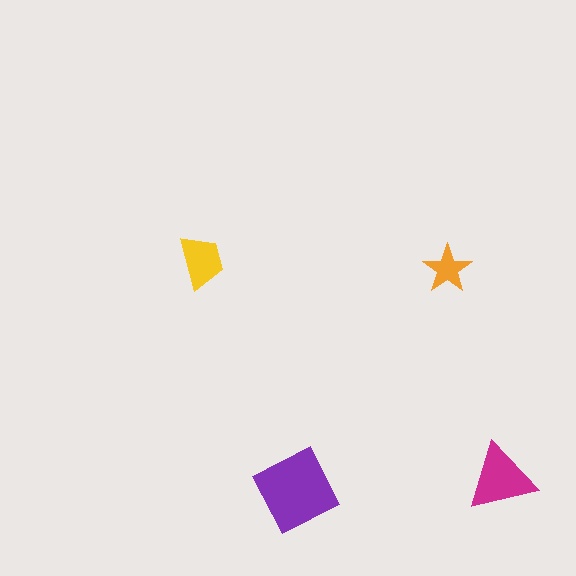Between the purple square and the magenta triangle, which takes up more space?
The purple square.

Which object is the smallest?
The orange star.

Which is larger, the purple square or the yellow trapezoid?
The purple square.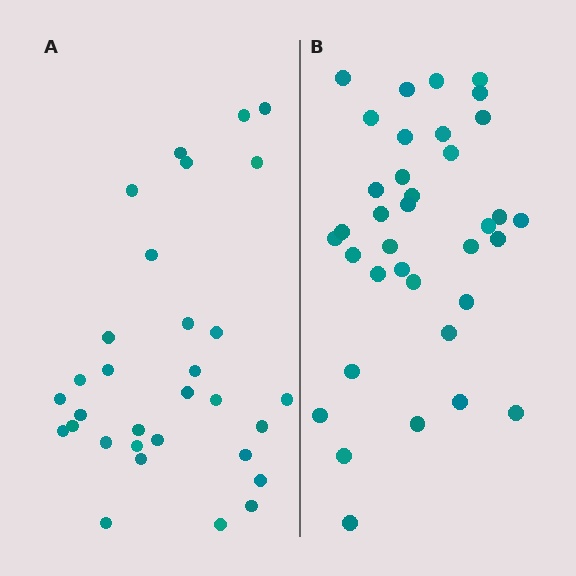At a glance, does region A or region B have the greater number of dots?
Region B (the right region) has more dots.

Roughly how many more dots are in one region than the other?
Region B has about 5 more dots than region A.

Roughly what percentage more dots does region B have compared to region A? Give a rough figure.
About 15% more.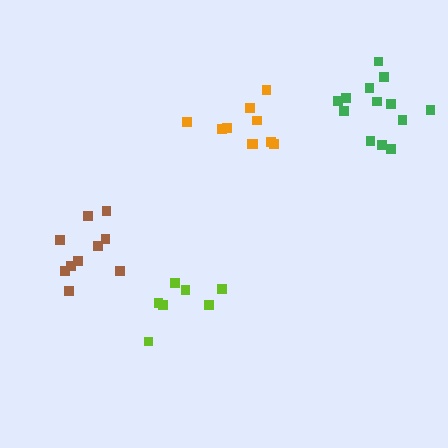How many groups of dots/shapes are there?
There are 4 groups.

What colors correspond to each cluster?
The clusters are colored: lime, orange, brown, green.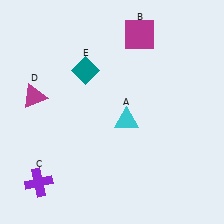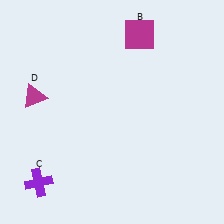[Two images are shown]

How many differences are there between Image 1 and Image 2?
There are 2 differences between the two images.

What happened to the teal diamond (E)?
The teal diamond (E) was removed in Image 2. It was in the top-left area of Image 1.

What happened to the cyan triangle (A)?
The cyan triangle (A) was removed in Image 2. It was in the bottom-right area of Image 1.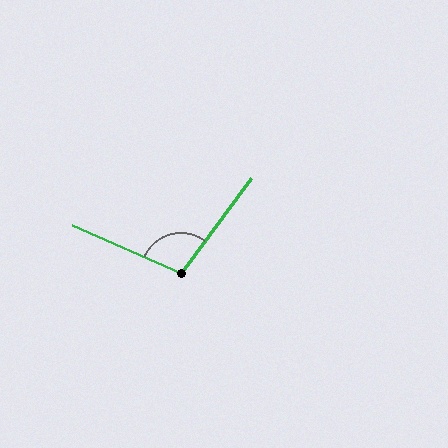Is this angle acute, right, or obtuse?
It is obtuse.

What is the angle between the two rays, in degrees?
Approximately 103 degrees.